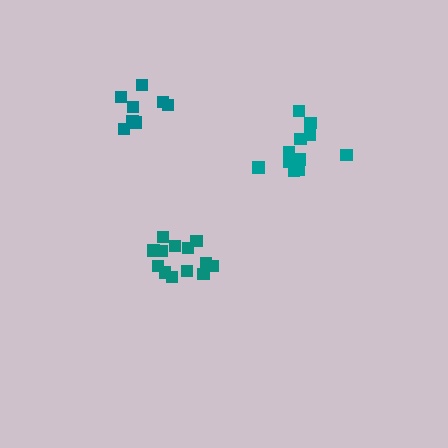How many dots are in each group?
Group 1: 11 dots, Group 2: 8 dots, Group 3: 13 dots (32 total).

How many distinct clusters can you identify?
There are 3 distinct clusters.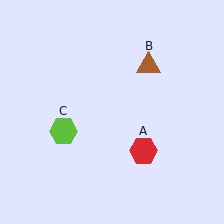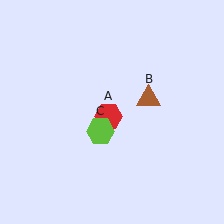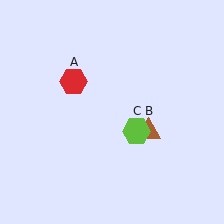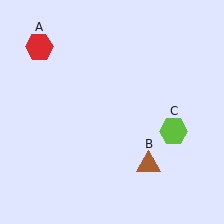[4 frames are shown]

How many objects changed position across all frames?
3 objects changed position: red hexagon (object A), brown triangle (object B), lime hexagon (object C).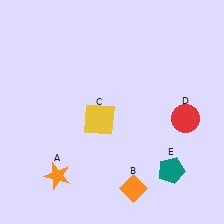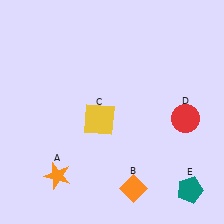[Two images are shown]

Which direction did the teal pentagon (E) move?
The teal pentagon (E) moved down.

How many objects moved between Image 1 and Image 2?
1 object moved between the two images.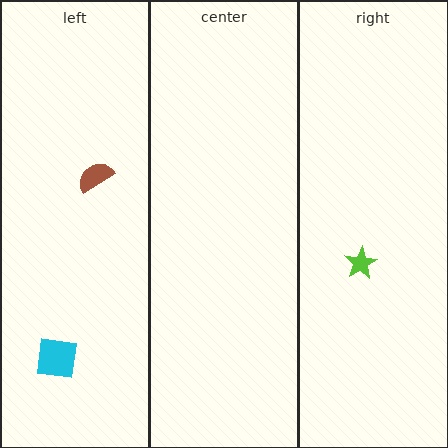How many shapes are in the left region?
2.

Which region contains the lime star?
The right region.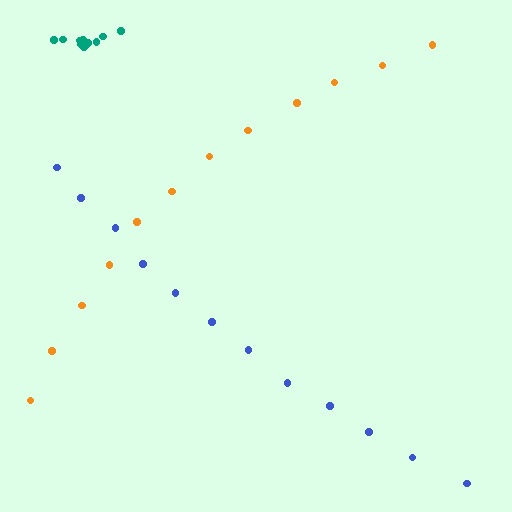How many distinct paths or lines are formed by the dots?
There are 3 distinct paths.